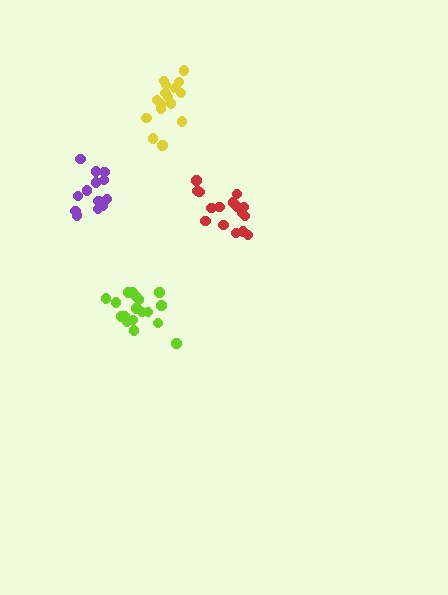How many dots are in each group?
Group 1: 13 dots, Group 2: 19 dots, Group 3: 16 dots, Group 4: 16 dots (64 total).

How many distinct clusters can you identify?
There are 4 distinct clusters.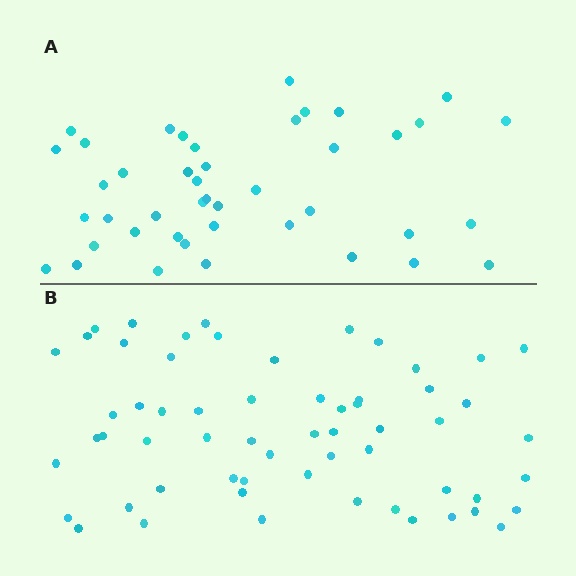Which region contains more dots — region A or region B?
Region B (the bottom region) has more dots.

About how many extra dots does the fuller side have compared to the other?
Region B has approximately 15 more dots than region A.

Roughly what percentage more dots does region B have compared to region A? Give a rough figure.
About 40% more.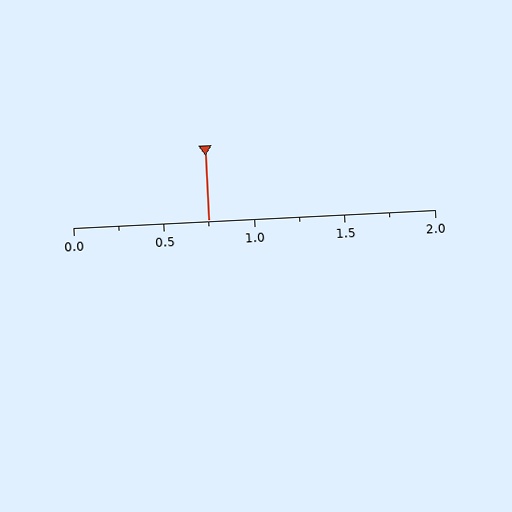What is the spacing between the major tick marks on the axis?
The major ticks are spaced 0.5 apart.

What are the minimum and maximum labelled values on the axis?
The axis runs from 0.0 to 2.0.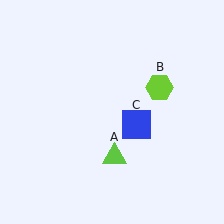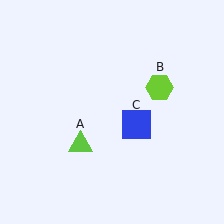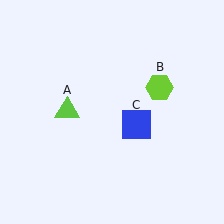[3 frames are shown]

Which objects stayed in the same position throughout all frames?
Lime hexagon (object B) and blue square (object C) remained stationary.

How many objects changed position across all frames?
1 object changed position: lime triangle (object A).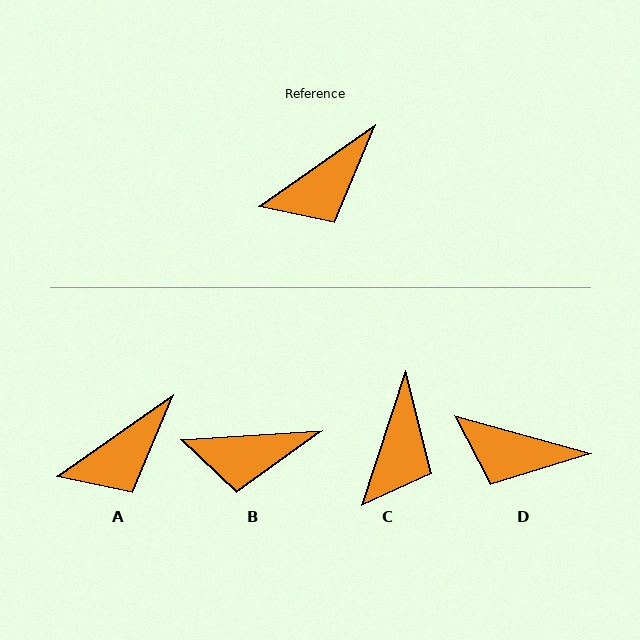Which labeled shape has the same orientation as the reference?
A.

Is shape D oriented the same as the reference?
No, it is off by about 50 degrees.